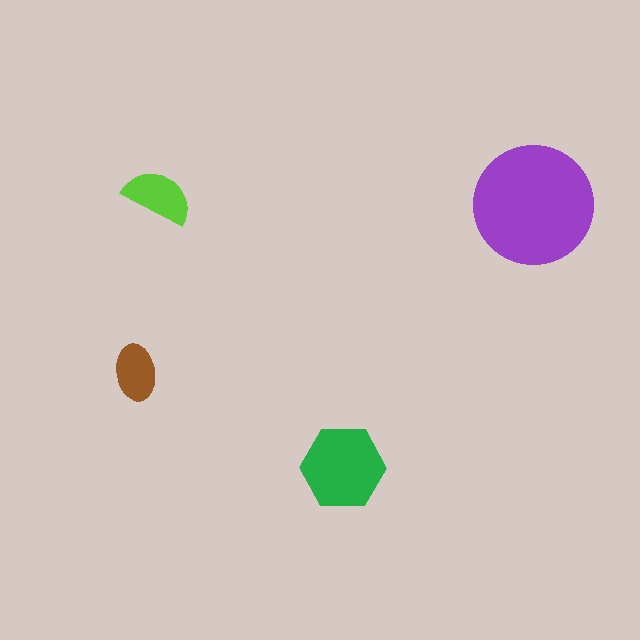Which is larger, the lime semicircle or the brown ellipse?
The lime semicircle.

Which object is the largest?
The purple circle.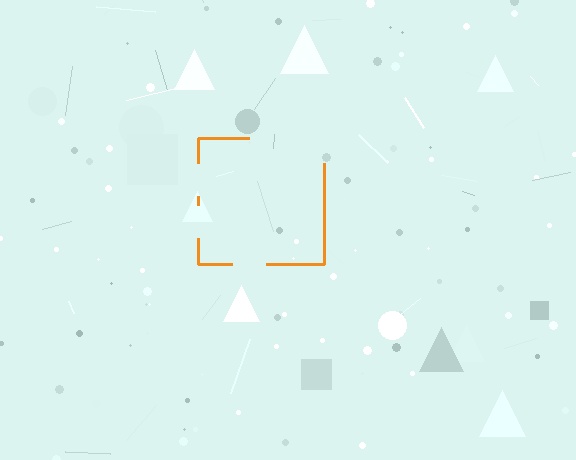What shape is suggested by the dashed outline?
The dashed outline suggests a square.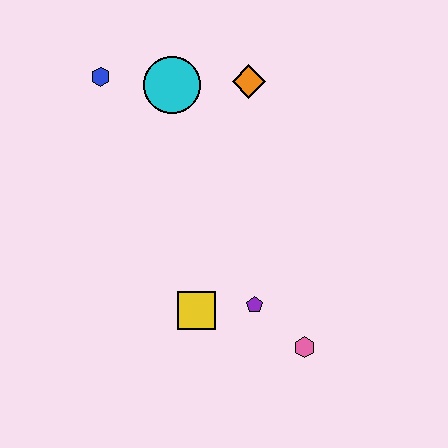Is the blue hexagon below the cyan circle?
No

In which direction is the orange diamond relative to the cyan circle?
The orange diamond is to the right of the cyan circle.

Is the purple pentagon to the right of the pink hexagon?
No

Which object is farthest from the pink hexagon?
The blue hexagon is farthest from the pink hexagon.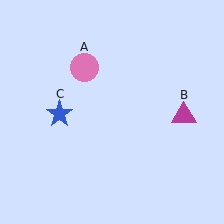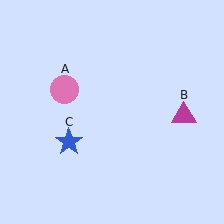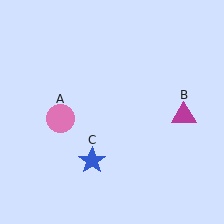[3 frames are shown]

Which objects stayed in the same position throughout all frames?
Magenta triangle (object B) remained stationary.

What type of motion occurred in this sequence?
The pink circle (object A), blue star (object C) rotated counterclockwise around the center of the scene.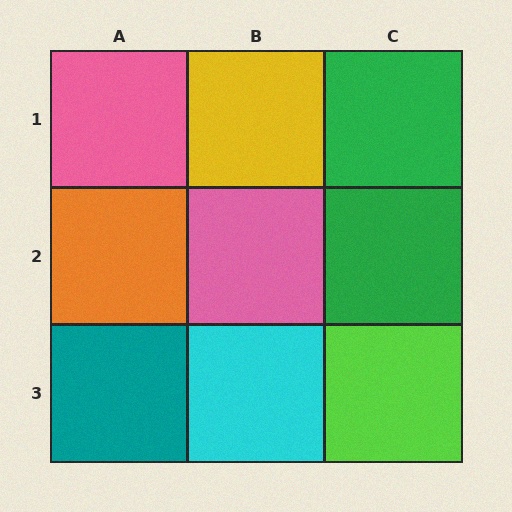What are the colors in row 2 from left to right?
Orange, pink, green.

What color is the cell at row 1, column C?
Green.